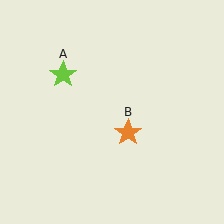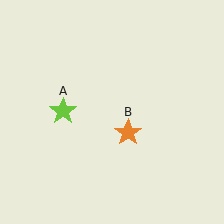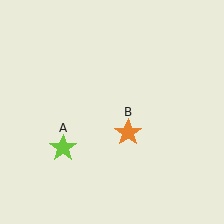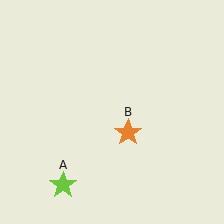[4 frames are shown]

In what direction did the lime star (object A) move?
The lime star (object A) moved down.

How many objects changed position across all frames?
1 object changed position: lime star (object A).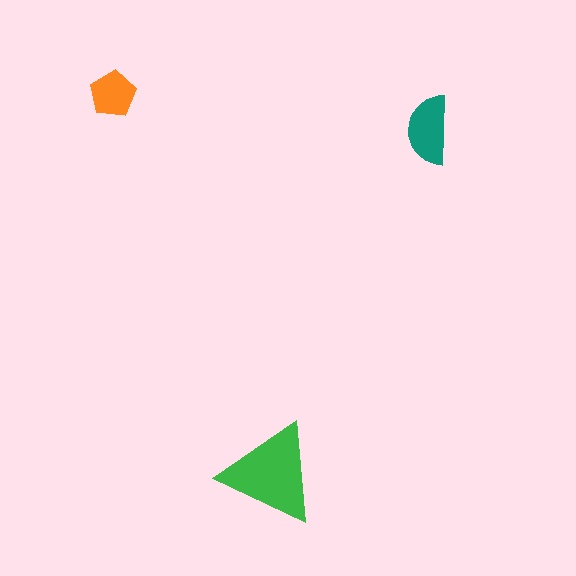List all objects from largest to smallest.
The green triangle, the teal semicircle, the orange pentagon.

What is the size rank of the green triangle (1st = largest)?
1st.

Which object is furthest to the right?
The teal semicircle is rightmost.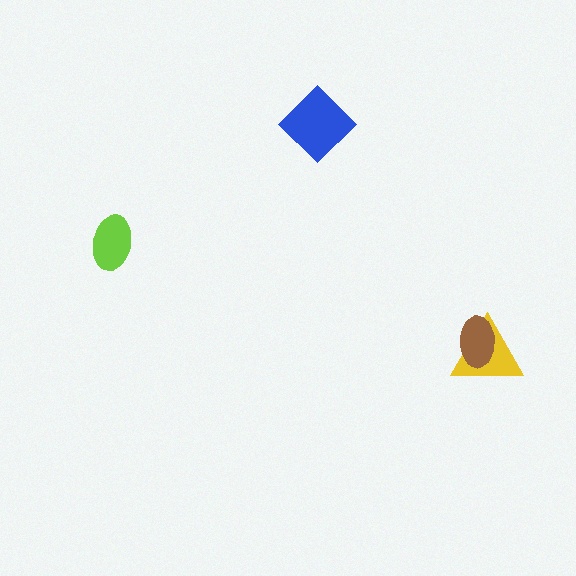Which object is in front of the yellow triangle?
The brown ellipse is in front of the yellow triangle.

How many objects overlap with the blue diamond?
0 objects overlap with the blue diamond.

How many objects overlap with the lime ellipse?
0 objects overlap with the lime ellipse.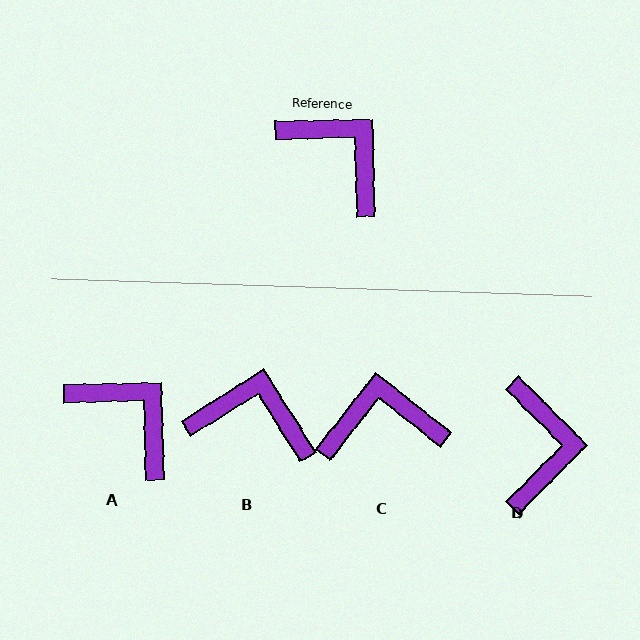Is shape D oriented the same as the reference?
No, it is off by about 46 degrees.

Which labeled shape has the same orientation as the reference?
A.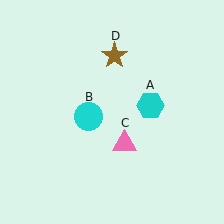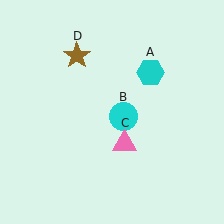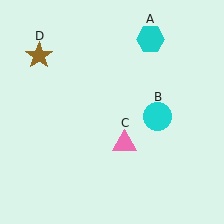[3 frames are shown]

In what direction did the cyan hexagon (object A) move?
The cyan hexagon (object A) moved up.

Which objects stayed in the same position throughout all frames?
Pink triangle (object C) remained stationary.